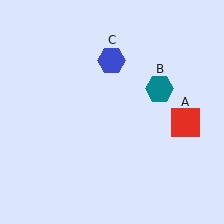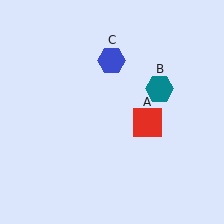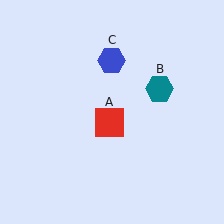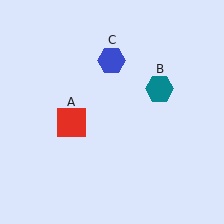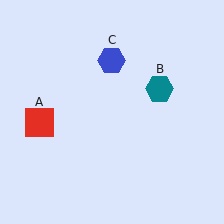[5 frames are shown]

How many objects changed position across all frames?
1 object changed position: red square (object A).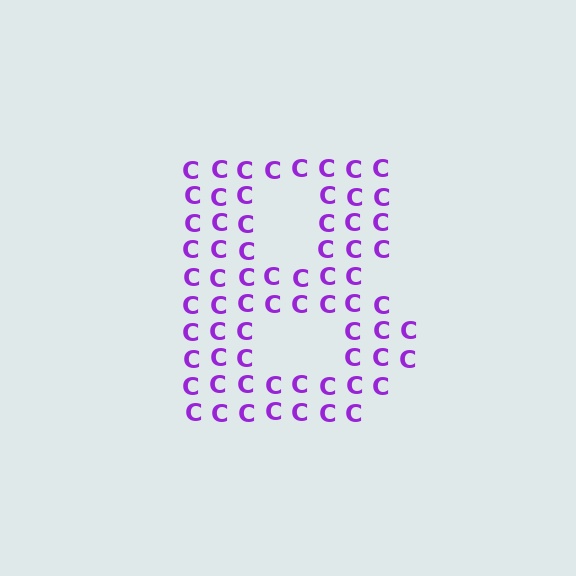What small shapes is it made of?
It is made of small letter C's.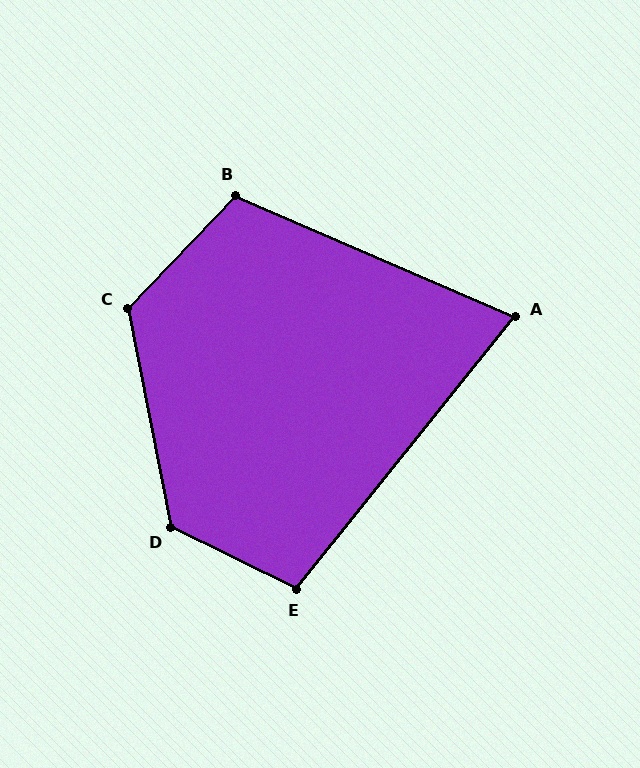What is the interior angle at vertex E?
Approximately 102 degrees (obtuse).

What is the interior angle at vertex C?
Approximately 125 degrees (obtuse).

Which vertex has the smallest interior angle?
A, at approximately 75 degrees.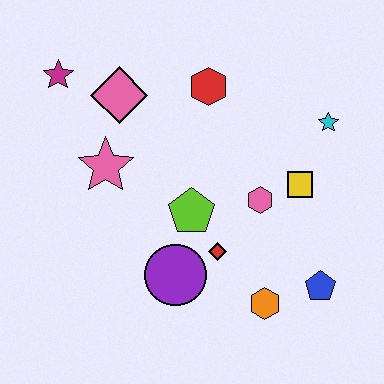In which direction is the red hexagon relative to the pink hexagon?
The red hexagon is above the pink hexagon.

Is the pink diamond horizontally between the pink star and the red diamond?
Yes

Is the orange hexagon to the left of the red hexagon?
No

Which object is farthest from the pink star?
The blue pentagon is farthest from the pink star.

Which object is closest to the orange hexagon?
The blue pentagon is closest to the orange hexagon.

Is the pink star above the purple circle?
Yes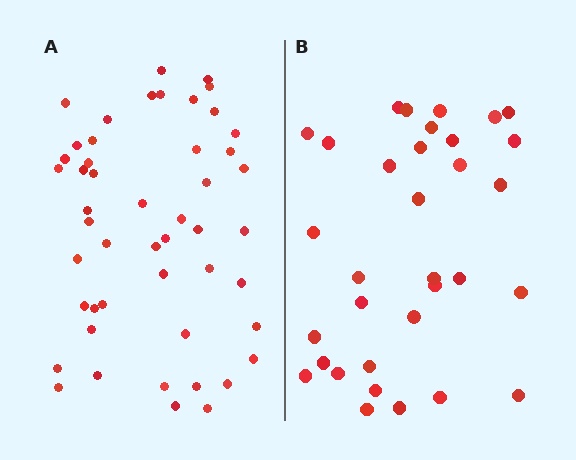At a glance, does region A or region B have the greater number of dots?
Region A (the left region) has more dots.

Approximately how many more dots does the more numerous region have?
Region A has approximately 15 more dots than region B.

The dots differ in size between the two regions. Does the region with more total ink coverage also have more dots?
No. Region B has more total ink coverage because its dots are larger, but region A actually contains more individual dots. Total area can be misleading — the number of items is what matters here.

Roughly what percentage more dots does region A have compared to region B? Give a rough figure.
About 50% more.